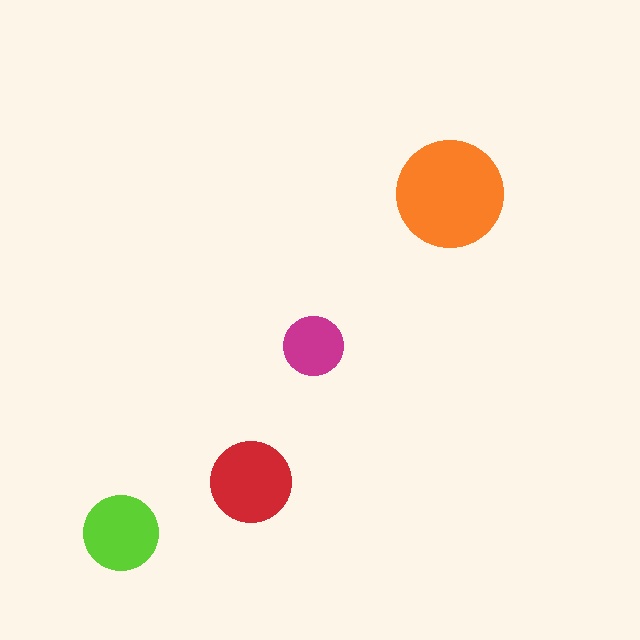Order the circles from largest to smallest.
the orange one, the red one, the lime one, the magenta one.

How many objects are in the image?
There are 4 objects in the image.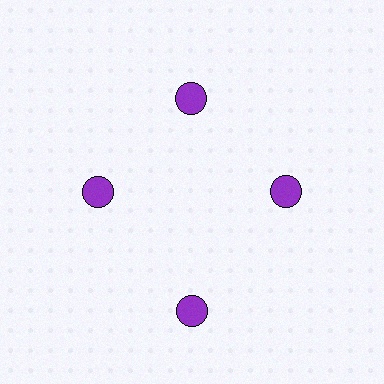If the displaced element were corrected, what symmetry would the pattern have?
It would have 4-fold rotational symmetry — the pattern would map onto itself every 90 degrees.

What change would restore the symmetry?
The symmetry would be restored by moving it inward, back onto the ring so that all 4 circles sit at equal angles and equal distance from the center.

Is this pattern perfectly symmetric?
No. The 4 purple circles are arranged in a ring, but one element near the 6 o'clock position is pushed outward from the center, breaking the 4-fold rotational symmetry.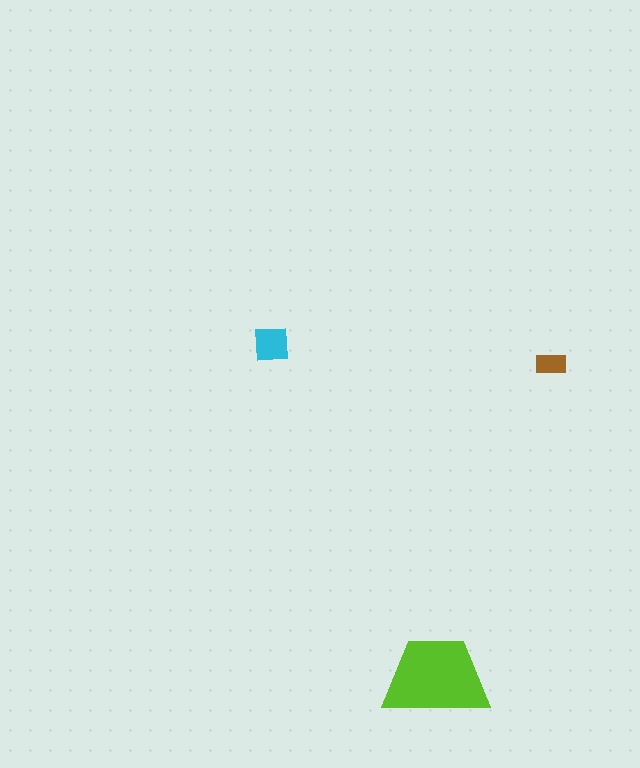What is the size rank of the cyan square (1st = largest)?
2nd.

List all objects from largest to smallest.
The lime trapezoid, the cyan square, the brown rectangle.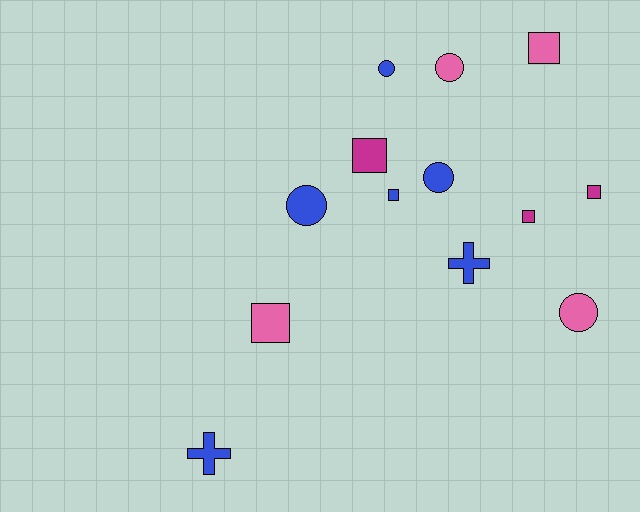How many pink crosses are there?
There are no pink crosses.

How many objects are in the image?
There are 13 objects.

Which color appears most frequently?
Blue, with 6 objects.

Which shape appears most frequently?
Square, with 6 objects.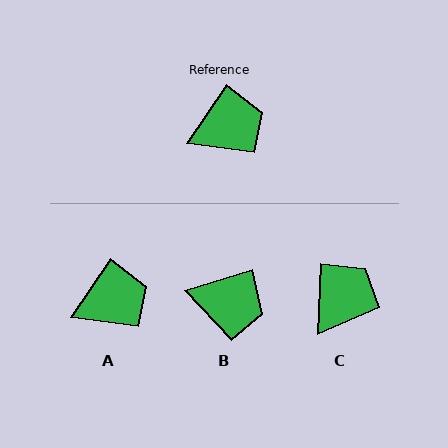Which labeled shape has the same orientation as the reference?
A.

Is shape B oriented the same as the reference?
No, it is off by about 39 degrees.